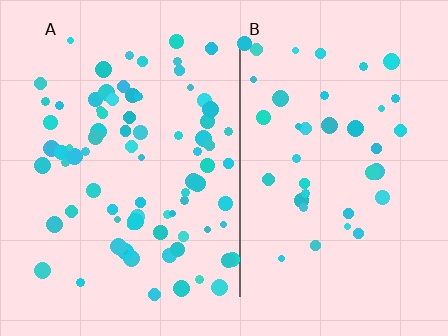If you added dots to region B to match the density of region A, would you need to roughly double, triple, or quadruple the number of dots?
Approximately double.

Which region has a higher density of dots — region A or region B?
A (the left).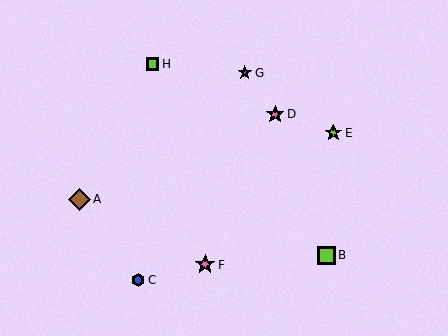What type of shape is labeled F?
Shape F is a pink star.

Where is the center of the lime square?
The center of the lime square is at (326, 255).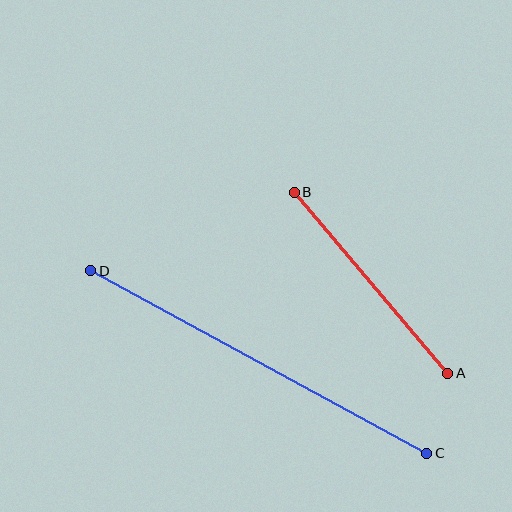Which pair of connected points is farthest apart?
Points C and D are farthest apart.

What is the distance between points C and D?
The distance is approximately 382 pixels.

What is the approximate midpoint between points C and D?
The midpoint is at approximately (259, 362) pixels.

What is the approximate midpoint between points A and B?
The midpoint is at approximately (371, 283) pixels.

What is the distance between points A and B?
The distance is approximately 237 pixels.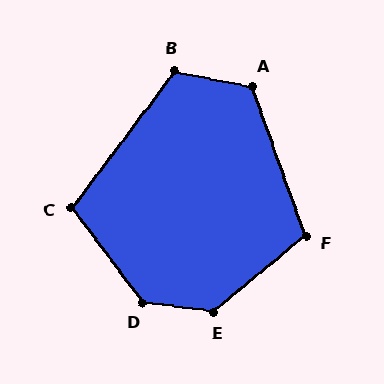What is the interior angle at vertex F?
Approximately 110 degrees (obtuse).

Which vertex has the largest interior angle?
E, at approximately 134 degrees.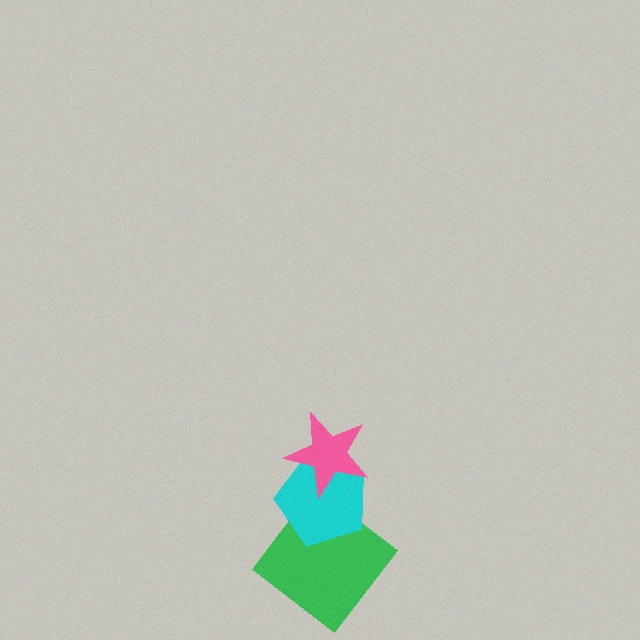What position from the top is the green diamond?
The green diamond is 3rd from the top.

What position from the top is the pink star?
The pink star is 1st from the top.